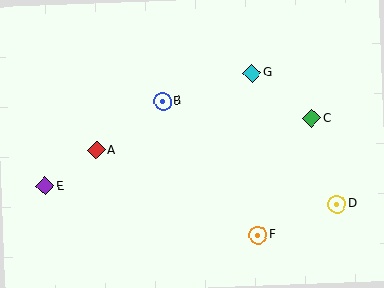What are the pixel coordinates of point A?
Point A is at (96, 150).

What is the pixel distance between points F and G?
The distance between F and G is 162 pixels.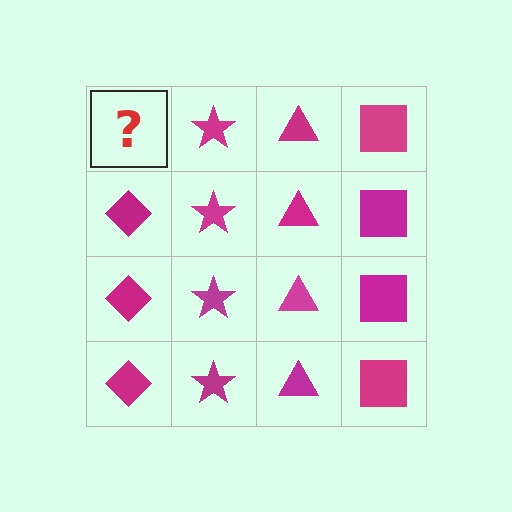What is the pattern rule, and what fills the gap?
The rule is that each column has a consistent shape. The gap should be filled with a magenta diamond.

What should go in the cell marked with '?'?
The missing cell should contain a magenta diamond.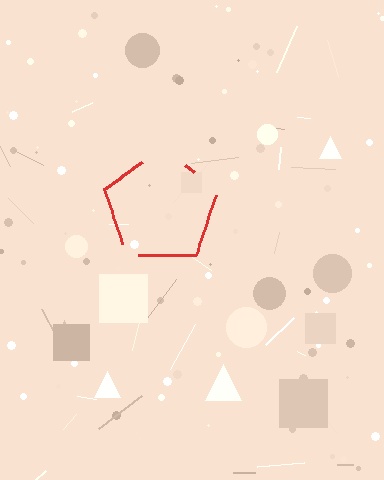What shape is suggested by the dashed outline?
The dashed outline suggests a pentagon.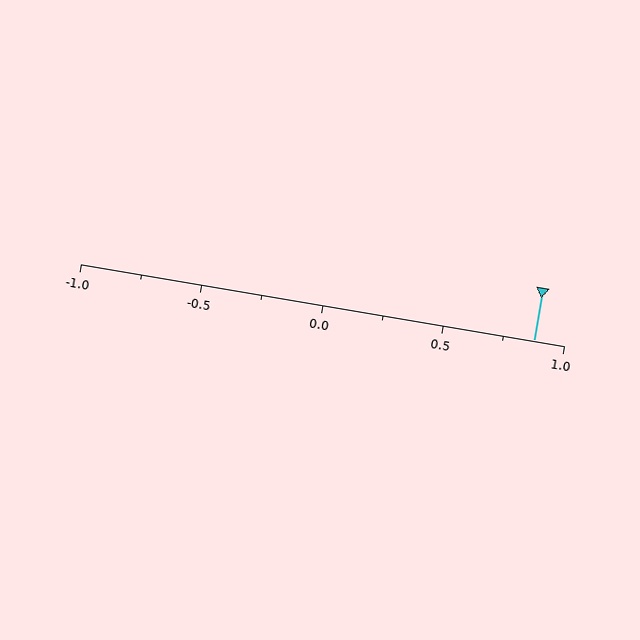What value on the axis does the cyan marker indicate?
The marker indicates approximately 0.88.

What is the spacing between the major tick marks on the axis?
The major ticks are spaced 0.5 apart.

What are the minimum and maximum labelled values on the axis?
The axis runs from -1.0 to 1.0.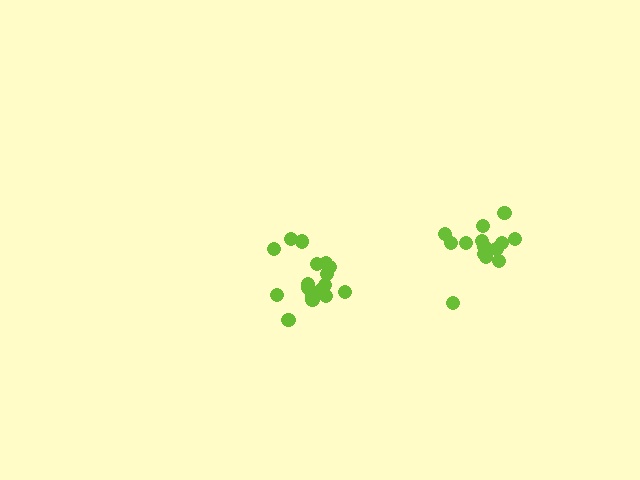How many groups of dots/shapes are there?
There are 2 groups.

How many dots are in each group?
Group 1: 17 dots, Group 2: 14 dots (31 total).